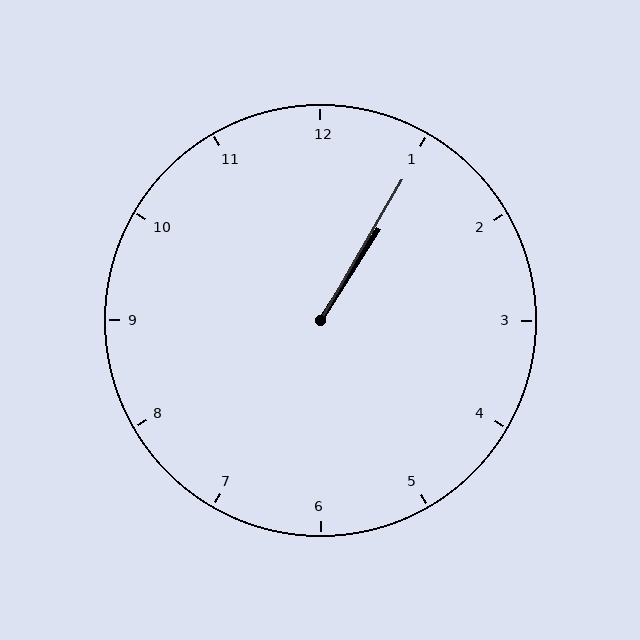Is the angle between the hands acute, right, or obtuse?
It is acute.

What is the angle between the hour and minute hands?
Approximately 2 degrees.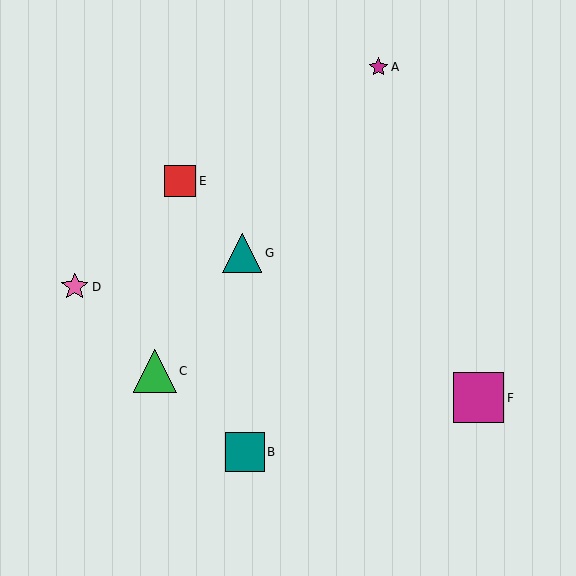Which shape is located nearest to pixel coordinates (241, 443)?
The teal square (labeled B) at (245, 452) is nearest to that location.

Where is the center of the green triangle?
The center of the green triangle is at (155, 371).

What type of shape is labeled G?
Shape G is a teal triangle.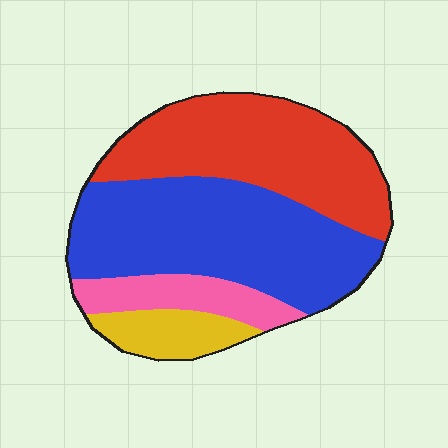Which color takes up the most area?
Blue, at roughly 45%.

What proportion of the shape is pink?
Pink takes up about one eighth (1/8) of the shape.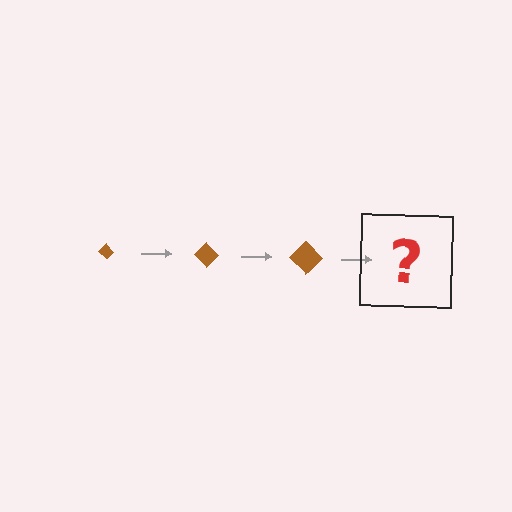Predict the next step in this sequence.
The next step is a brown diamond, larger than the previous one.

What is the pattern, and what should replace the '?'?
The pattern is that the diamond gets progressively larger each step. The '?' should be a brown diamond, larger than the previous one.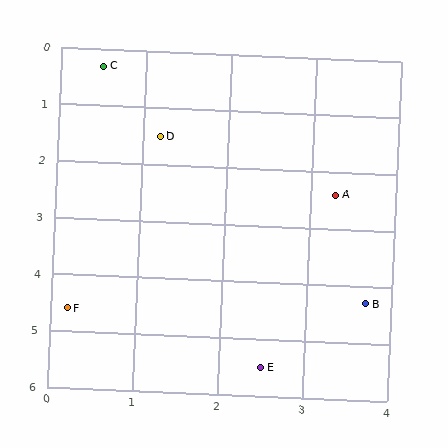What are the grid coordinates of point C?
Point C is at approximately (0.5, 0.3).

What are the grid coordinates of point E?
Point E is at approximately (2.5, 5.5).